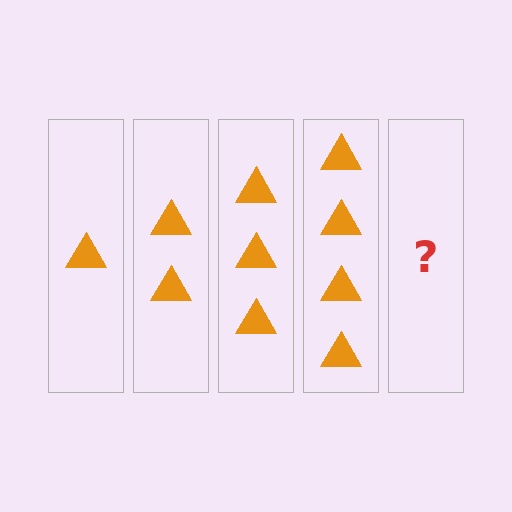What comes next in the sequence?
The next element should be 5 triangles.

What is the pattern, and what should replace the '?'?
The pattern is that each step adds one more triangle. The '?' should be 5 triangles.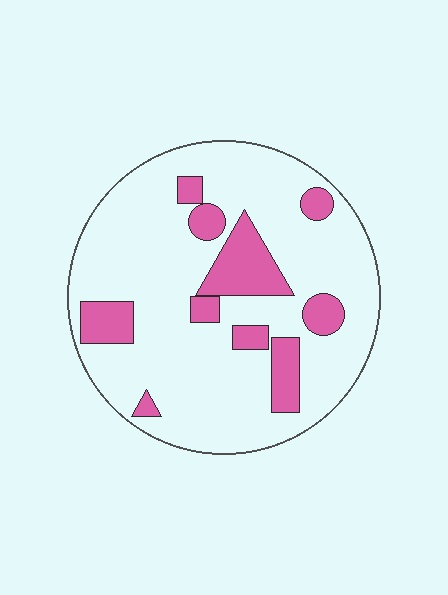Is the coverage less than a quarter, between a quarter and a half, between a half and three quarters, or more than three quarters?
Less than a quarter.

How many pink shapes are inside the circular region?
10.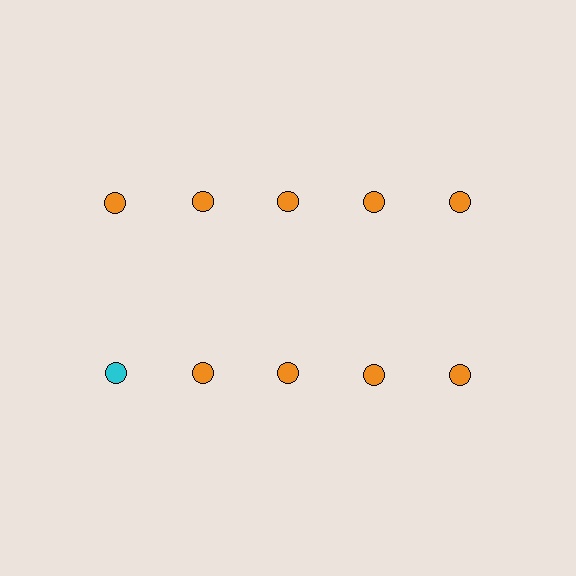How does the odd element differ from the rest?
It has a different color: cyan instead of orange.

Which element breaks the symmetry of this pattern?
The cyan circle in the second row, leftmost column breaks the symmetry. All other shapes are orange circles.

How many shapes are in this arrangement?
There are 10 shapes arranged in a grid pattern.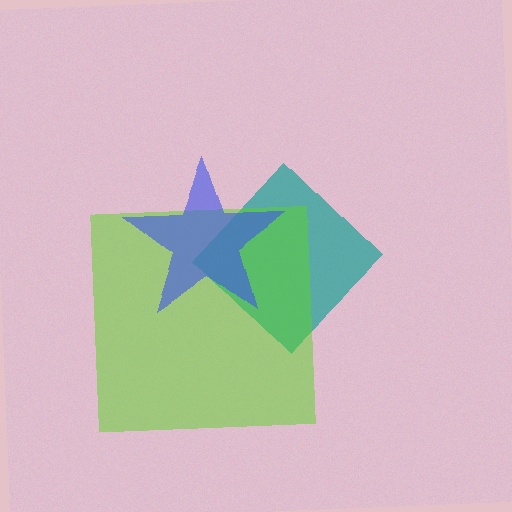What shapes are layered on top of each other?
The layered shapes are: a teal diamond, a lime square, a blue star.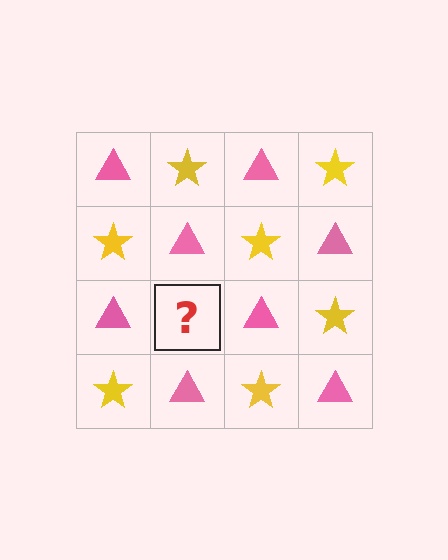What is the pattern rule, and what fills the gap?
The rule is that it alternates pink triangle and yellow star in a checkerboard pattern. The gap should be filled with a yellow star.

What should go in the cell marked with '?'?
The missing cell should contain a yellow star.